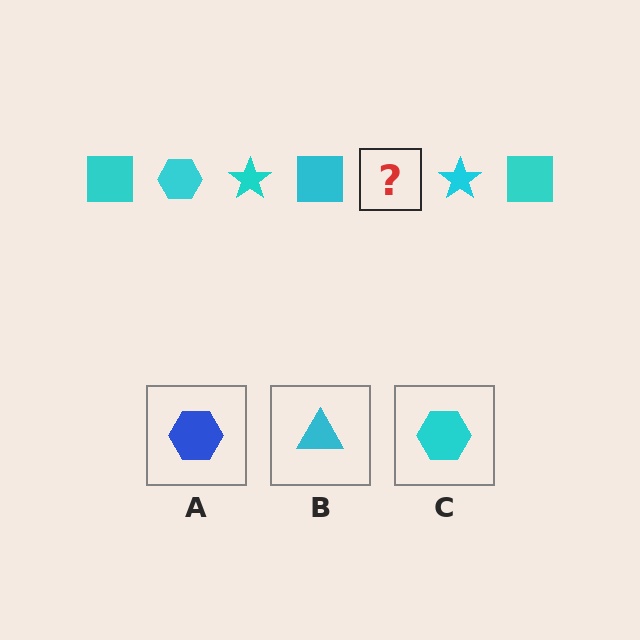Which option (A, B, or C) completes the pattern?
C.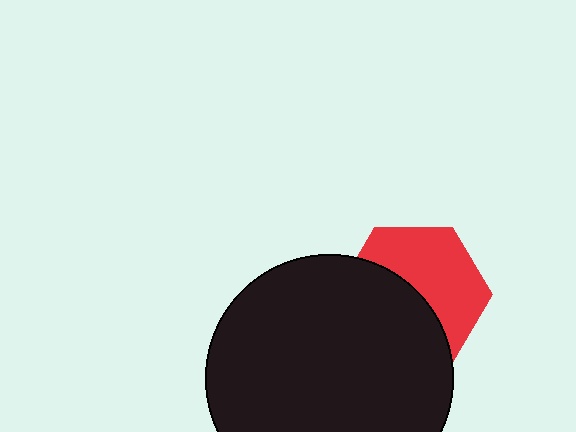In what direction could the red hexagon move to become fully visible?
The red hexagon could move toward the upper-right. That would shift it out from behind the black circle entirely.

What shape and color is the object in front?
The object in front is a black circle.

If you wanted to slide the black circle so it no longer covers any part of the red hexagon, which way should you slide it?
Slide it toward the lower-left — that is the most direct way to separate the two shapes.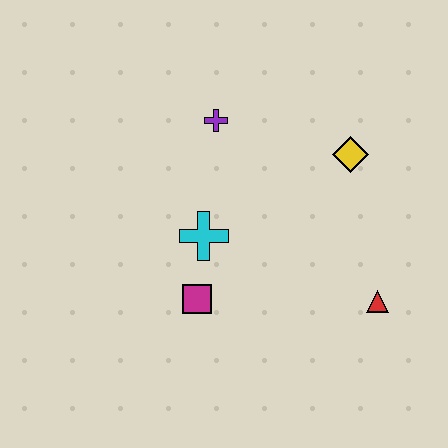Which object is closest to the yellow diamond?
The purple cross is closest to the yellow diamond.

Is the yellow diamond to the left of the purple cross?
No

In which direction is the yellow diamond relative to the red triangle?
The yellow diamond is above the red triangle.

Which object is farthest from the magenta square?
The yellow diamond is farthest from the magenta square.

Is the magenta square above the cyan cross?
No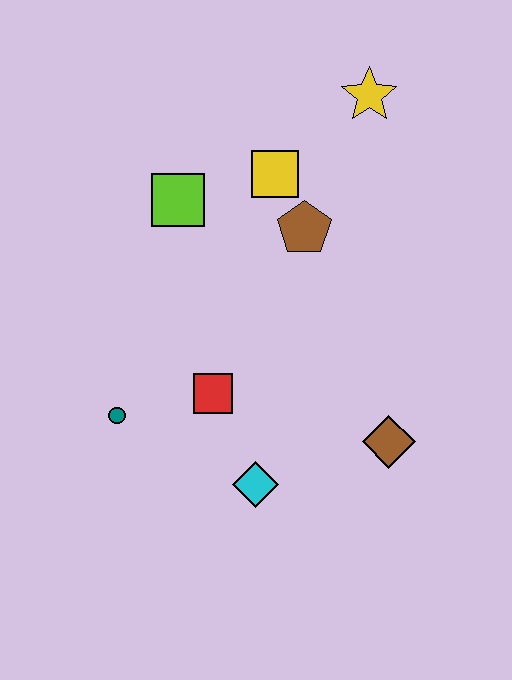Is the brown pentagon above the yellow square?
No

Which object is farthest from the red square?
The yellow star is farthest from the red square.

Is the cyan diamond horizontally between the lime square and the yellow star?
Yes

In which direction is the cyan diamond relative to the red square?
The cyan diamond is below the red square.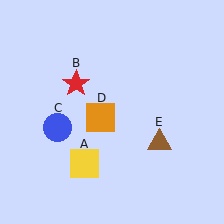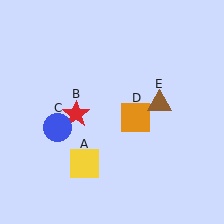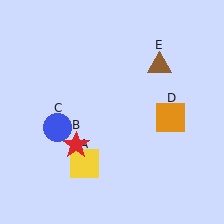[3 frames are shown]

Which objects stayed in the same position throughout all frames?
Yellow square (object A) and blue circle (object C) remained stationary.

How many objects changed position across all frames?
3 objects changed position: red star (object B), orange square (object D), brown triangle (object E).